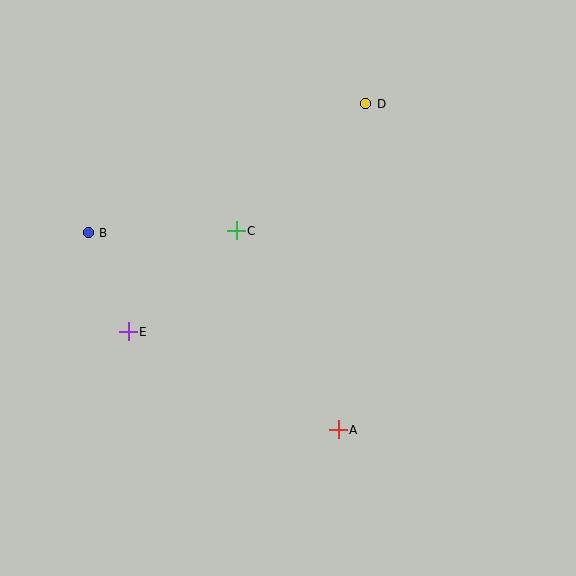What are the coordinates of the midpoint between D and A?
The midpoint between D and A is at (352, 267).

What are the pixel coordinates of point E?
Point E is at (128, 332).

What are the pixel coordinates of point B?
Point B is at (88, 233).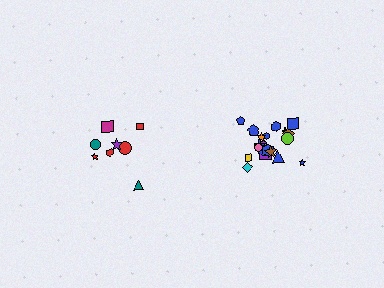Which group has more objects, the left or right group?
The right group.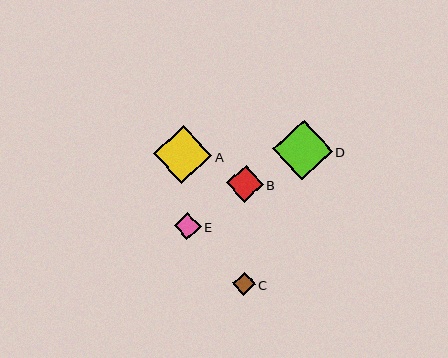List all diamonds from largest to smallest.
From largest to smallest: D, A, B, E, C.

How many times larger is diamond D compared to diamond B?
Diamond D is approximately 1.6 times the size of diamond B.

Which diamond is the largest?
Diamond D is the largest with a size of approximately 60 pixels.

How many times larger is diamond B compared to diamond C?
Diamond B is approximately 1.6 times the size of diamond C.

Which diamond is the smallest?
Diamond C is the smallest with a size of approximately 23 pixels.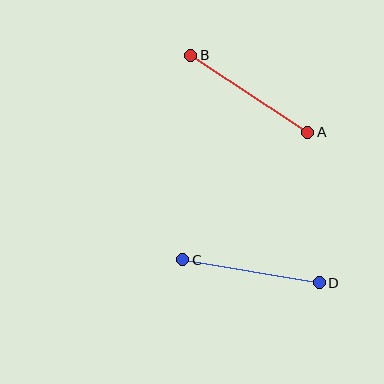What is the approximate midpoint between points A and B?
The midpoint is at approximately (249, 94) pixels.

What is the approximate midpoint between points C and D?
The midpoint is at approximately (251, 271) pixels.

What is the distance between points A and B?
The distance is approximately 140 pixels.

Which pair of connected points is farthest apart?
Points A and B are farthest apart.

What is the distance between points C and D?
The distance is approximately 139 pixels.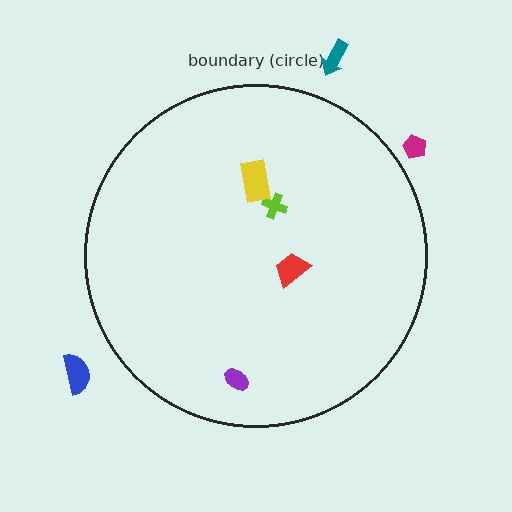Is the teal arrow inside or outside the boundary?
Outside.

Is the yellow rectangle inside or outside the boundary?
Inside.